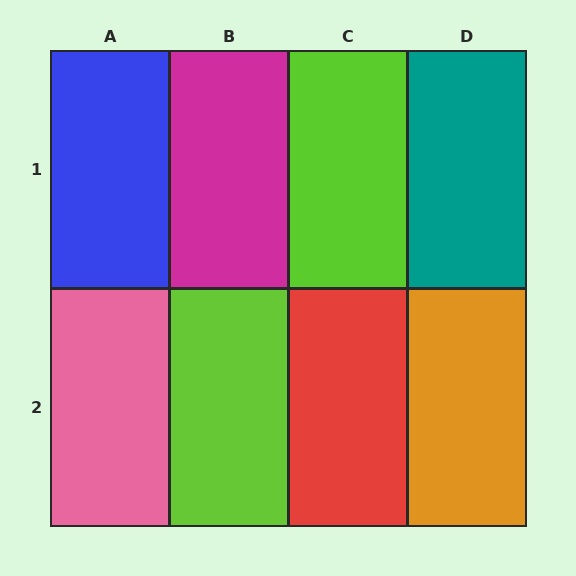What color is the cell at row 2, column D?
Orange.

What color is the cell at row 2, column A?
Pink.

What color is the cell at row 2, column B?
Lime.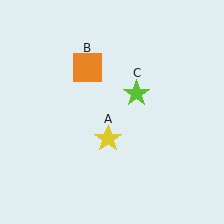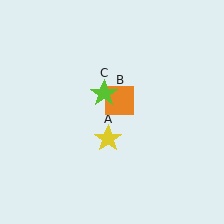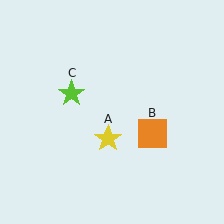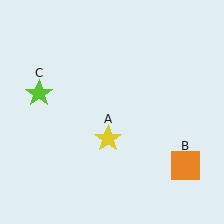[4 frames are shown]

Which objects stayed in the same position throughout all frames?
Yellow star (object A) remained stationary.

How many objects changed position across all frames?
2 objects changed position: orange square (object B), lime star (object C).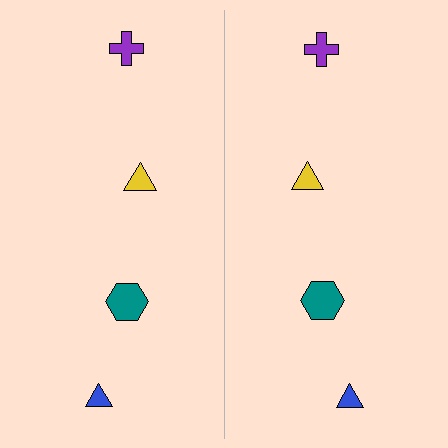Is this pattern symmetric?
Yes, this pattern has bilateral (reflection) symmetry.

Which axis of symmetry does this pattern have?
The pattern has a vertical axis of symmetry running through the center of the image.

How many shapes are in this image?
There are 8 shapes in this image.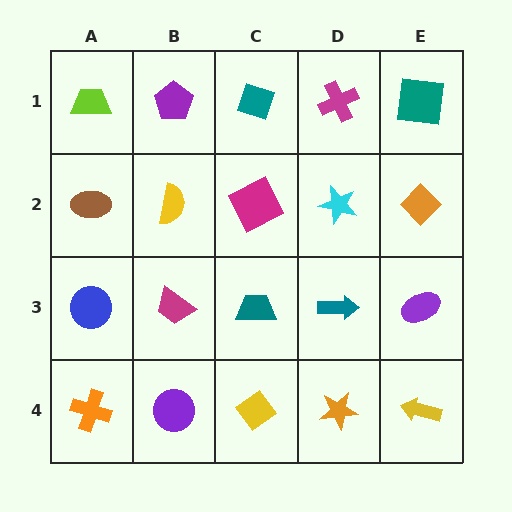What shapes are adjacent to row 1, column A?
A brown ellipse (row 2, column A), a purple pentagon (row 1, column B).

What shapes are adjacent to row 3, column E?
An orange diamond (row 2, column E), a yellow arrow (row 4, column E), a teal arrow (row 3, column D).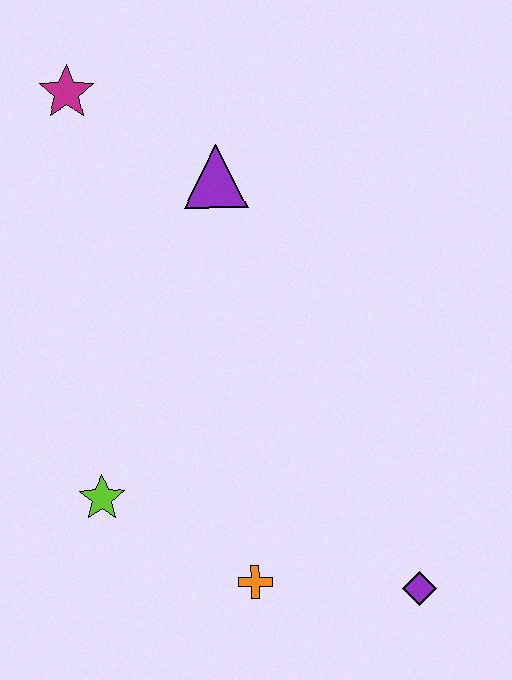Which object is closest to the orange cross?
The purple diamond is closest to the orange cross.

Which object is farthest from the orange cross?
The magenta star is farthest from the orange cross.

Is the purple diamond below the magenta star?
Yes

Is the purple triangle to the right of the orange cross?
No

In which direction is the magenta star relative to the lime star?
The magenta star is above the lime star.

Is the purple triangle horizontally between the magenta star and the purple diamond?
Yes